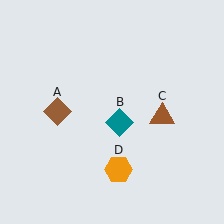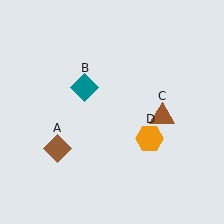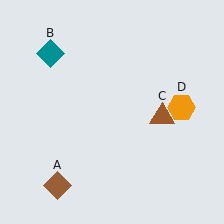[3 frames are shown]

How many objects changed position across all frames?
3 objects changed position: brown diamond (object A), teal diamond (object B), orange hexagon (object D).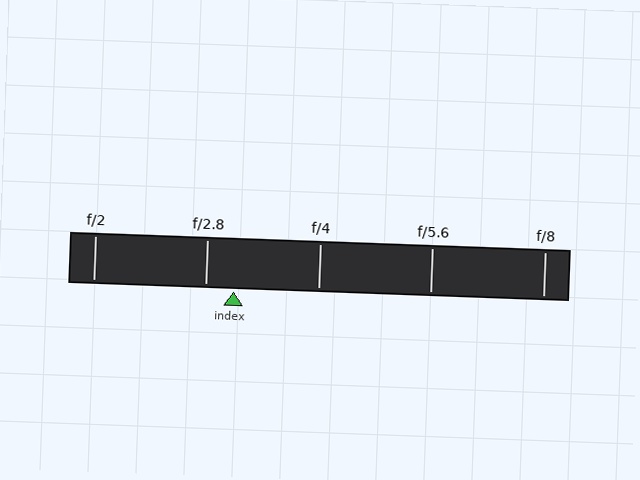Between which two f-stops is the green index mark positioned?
The index mark is between f/2.8 and f/4.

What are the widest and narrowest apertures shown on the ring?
The widest aperture shown is f/2 and the narrowest is f/8.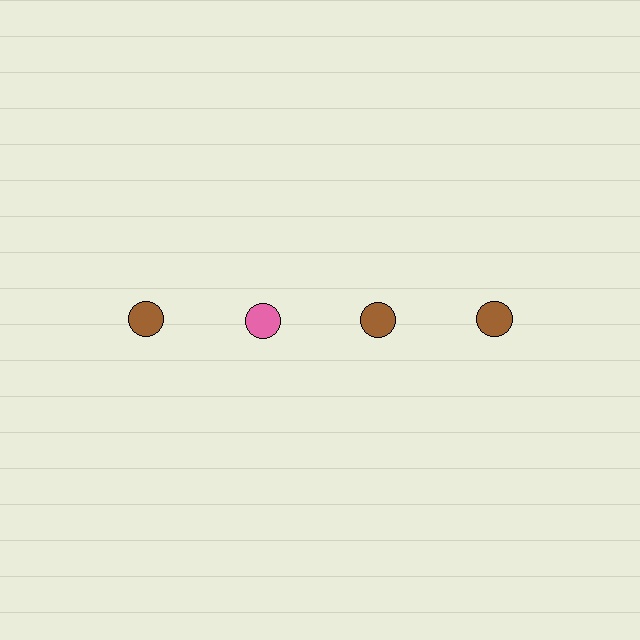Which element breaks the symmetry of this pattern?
The pink circle in the top row, second from left column breaks the symmetry. All other shapes are brown circles.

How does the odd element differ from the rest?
It has a different color: pink instead of brown.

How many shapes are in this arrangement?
There are 4 shapes arranged in a grid pattern.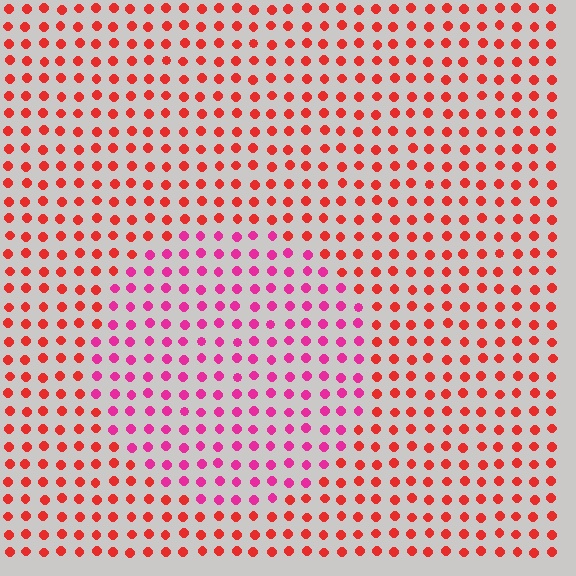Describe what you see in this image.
The image is filled with small red elements in a uniform arrangement. A circle-shaped region is visible where the elements are tinted to a slightly different hue, forming a subtle color boundary.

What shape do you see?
I see a circle.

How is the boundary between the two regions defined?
The boundary is defined purely by a slight shift in hue (about 37 degrees). Spacing, size, and orientation are identical on both sides.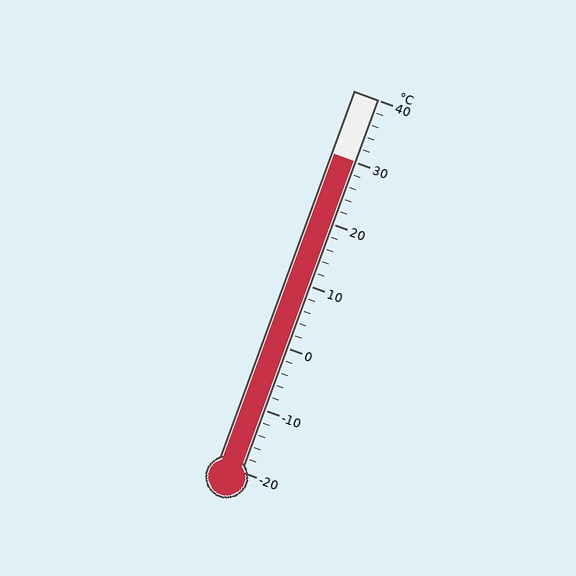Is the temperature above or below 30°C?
The temperature is at 30°C.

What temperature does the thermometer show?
The thermometer shows approximately 30°C.